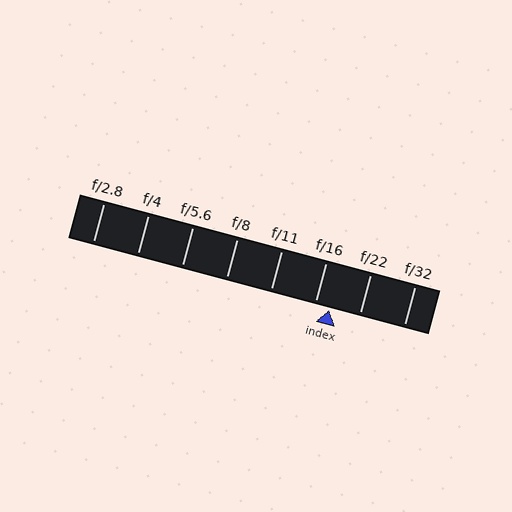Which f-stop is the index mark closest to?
The index mark is closest to f/16.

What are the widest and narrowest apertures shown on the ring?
The widest aperture shown is f/2.8 and the narrowest is f/32.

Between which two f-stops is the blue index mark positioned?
The index mark is between f/16 and f/22.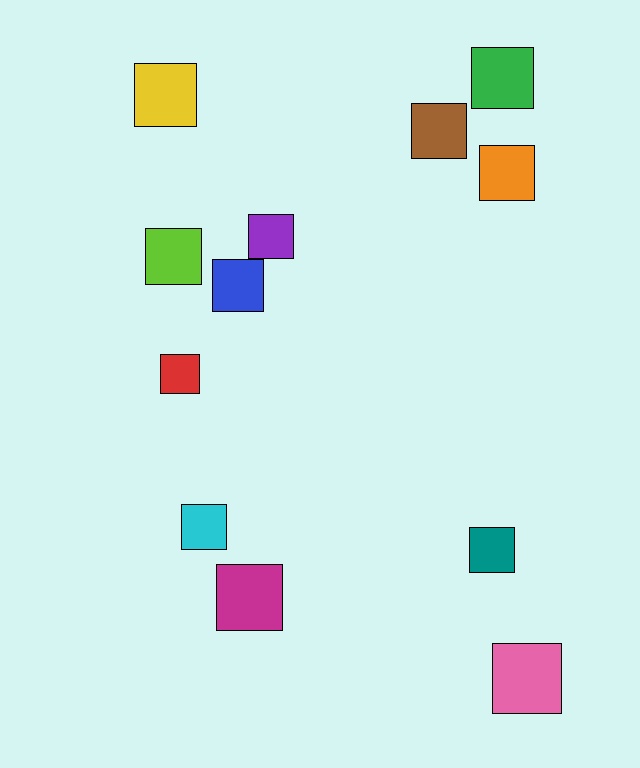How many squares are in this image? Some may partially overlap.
There are 12 squares.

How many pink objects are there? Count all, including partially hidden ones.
There is 1 pink object.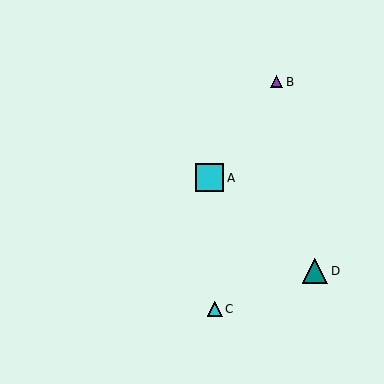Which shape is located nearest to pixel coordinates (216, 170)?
The cyan square (labeled A) at (210, 178) is nearest to that location.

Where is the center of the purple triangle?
The center of the purple triangle is at (276, 82).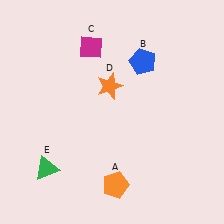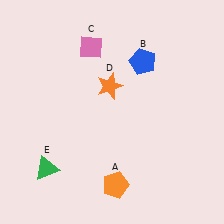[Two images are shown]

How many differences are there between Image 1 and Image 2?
There is 1 difference between the two images.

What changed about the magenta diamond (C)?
In Image 1, C is magenta. In Image 2, it changed to pink.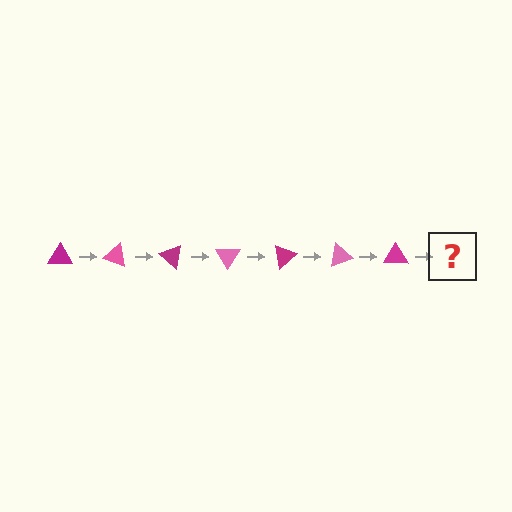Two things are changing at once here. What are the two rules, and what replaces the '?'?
The two rules are that it rotates 20 degrees each step and the color cycles through magenta and pink. The '?' should be a pink triangle, rotated 140 degrees from the start.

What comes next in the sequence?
The next element should be a pink triangle, rotated 140 degrees from the start.